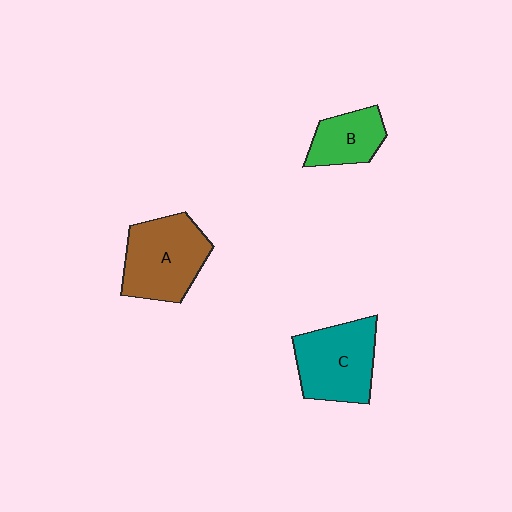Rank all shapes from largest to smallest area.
From largest to smallest: A (brown), C (teal), B (green).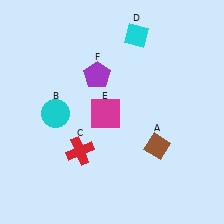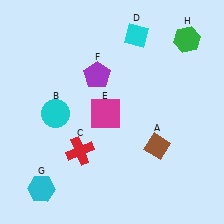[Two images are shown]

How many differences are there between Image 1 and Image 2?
There are 2 differences between the two images.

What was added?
A cyan hexagon (G), a green hexagon (H) were added in Image 2.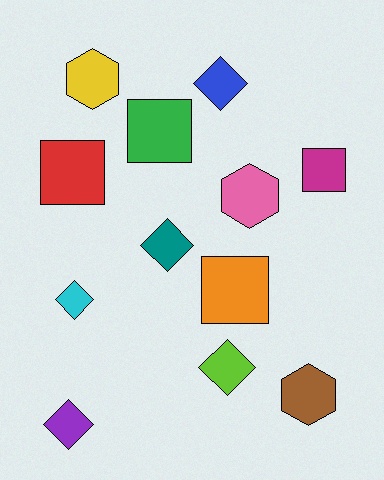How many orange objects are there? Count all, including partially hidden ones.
There is 1 orange object.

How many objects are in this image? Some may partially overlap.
There are 12 objects.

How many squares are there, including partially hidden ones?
There are 4 squares.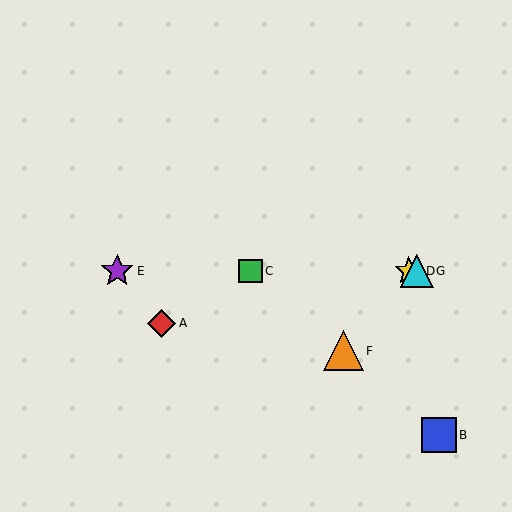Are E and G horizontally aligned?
Yes, both are at y≈271.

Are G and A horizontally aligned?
No, G is at y≈271 and A is at y≈323.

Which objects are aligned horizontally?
Objects C, D, E, G are aligned horizontally.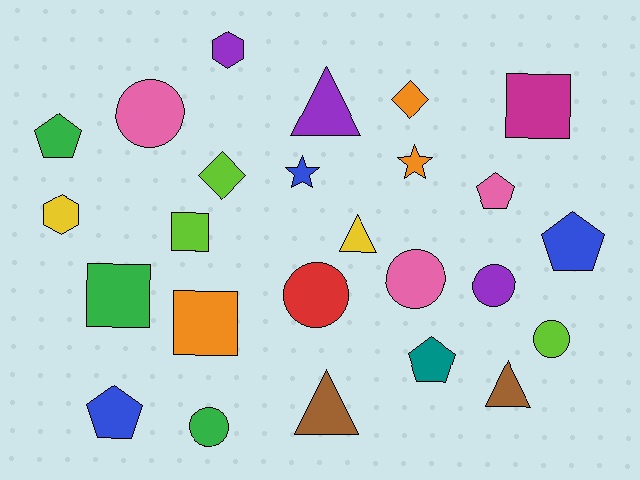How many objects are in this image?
There are 25 objects.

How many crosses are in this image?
There are no crosses.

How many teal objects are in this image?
There is 1 teal object.